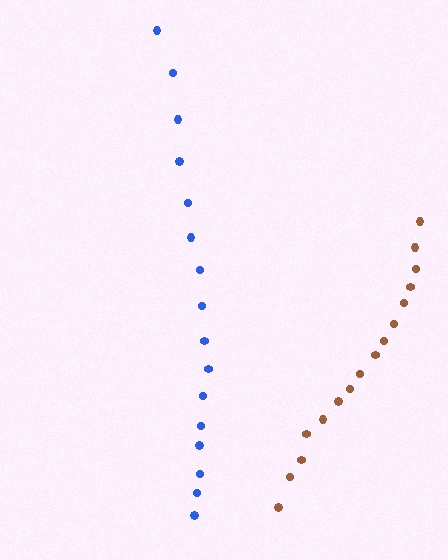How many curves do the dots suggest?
There are 2 distinct paths.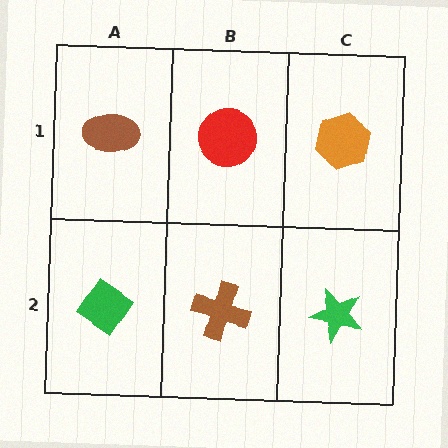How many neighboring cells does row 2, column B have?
3.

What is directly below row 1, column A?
A green diamond.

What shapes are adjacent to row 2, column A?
A brown ellipse (row 1, column A), a brown cross (row 2, column B).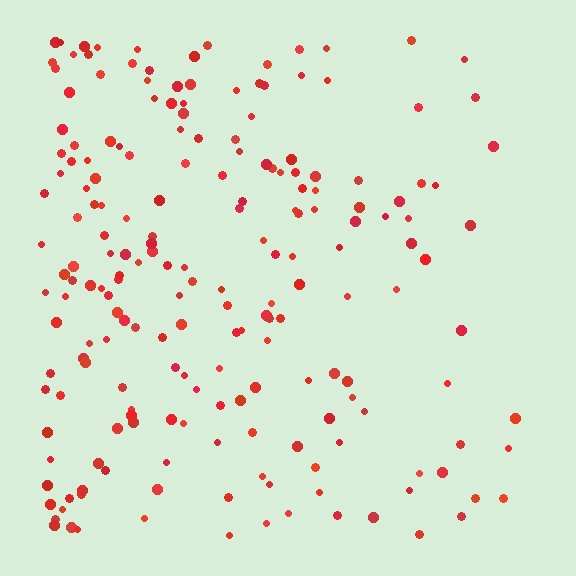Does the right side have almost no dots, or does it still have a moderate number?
Still a moderate number, just noticeably fewer than the left.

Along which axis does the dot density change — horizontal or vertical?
Horizontal.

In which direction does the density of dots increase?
From right to left, with the left side densest.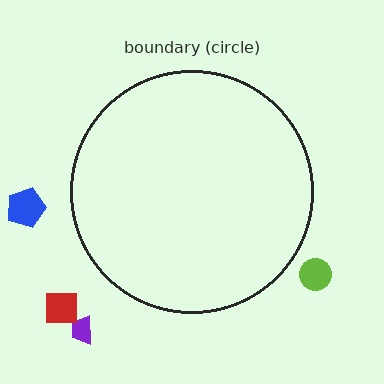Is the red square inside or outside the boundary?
Outside.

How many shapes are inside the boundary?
0 inside, 4 outside.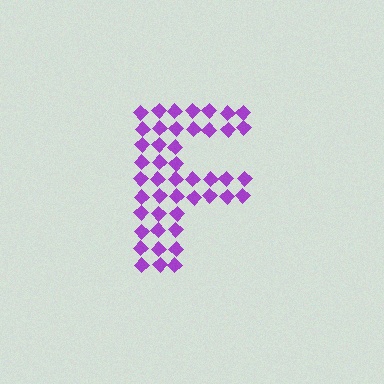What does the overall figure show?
The overall figure shows the letter F.